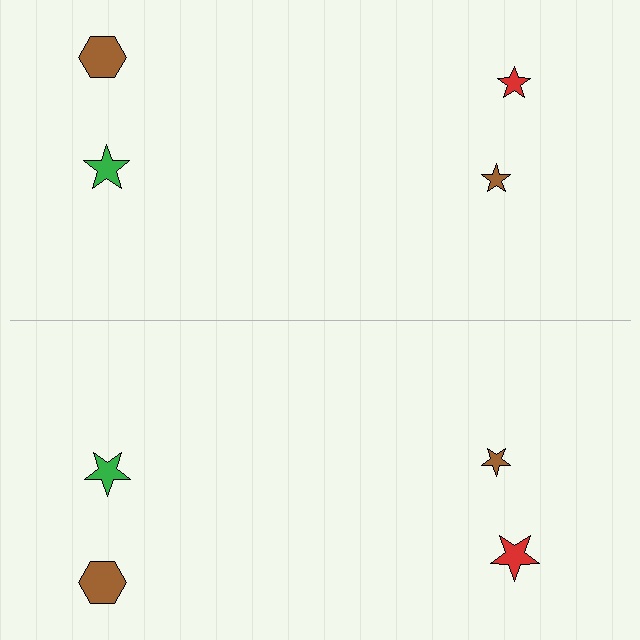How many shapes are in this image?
There are 8 shapes in this image.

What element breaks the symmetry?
The red star on the bottom side has a different size than its mirror counterpart.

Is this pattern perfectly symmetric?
No, the pattern is not perfectly symmetric. The red star on the bottom side has a different size than its mirror counterpart.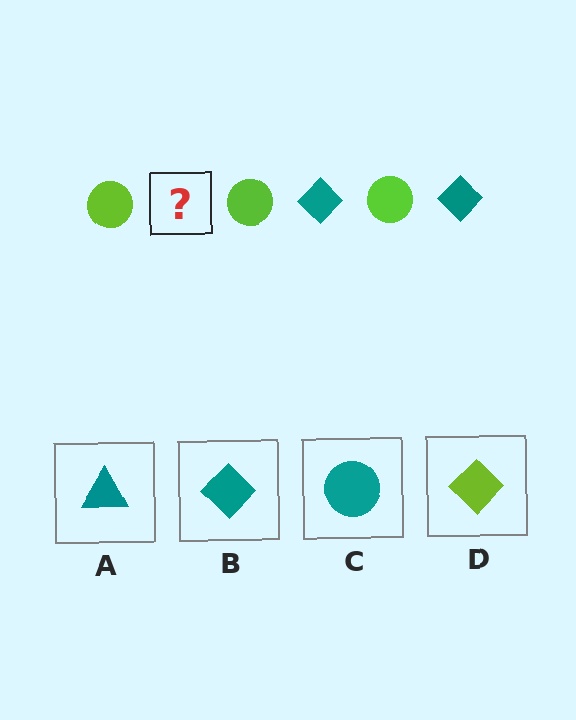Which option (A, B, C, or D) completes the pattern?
B.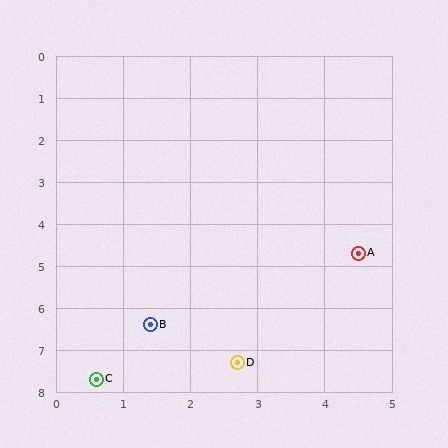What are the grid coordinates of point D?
Point D is at approximately (2.7, 7.3).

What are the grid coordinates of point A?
Point A is at approximately (4.5, 4.7).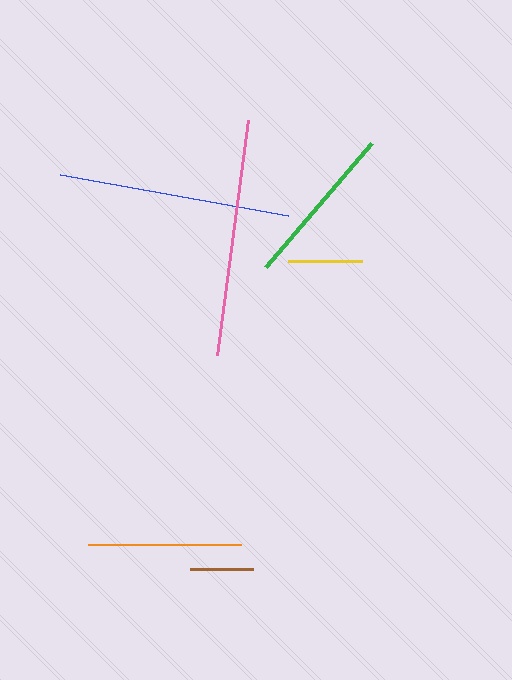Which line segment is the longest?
The pink line is the longest at approximately 237 pixels.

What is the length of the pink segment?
The pink segment is approximately 237 pixels long.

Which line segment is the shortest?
The brown line is the shortest at approximately 63 pixels.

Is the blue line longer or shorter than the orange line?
The blue line is longer than the orange line.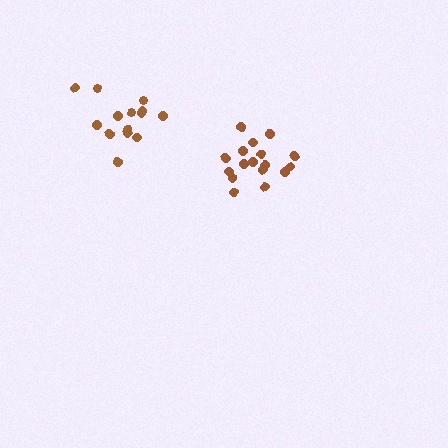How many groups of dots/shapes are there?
There are 2 groups.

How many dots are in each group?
Group 1: 14 dots, Group 2: 17 dots (31 total).